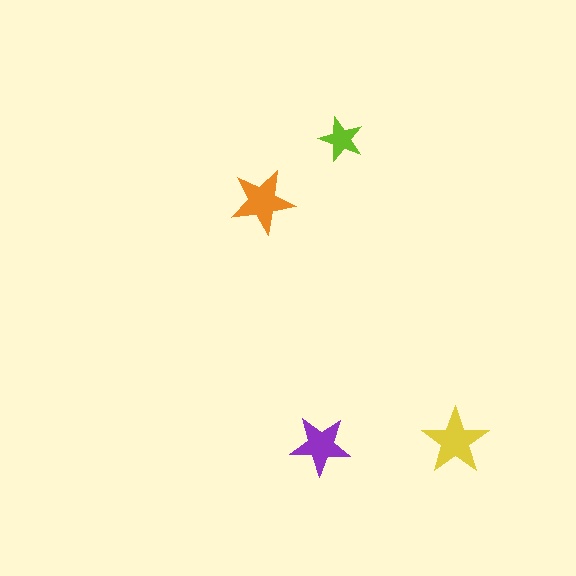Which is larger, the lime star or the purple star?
The purple one.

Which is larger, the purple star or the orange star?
The orange one.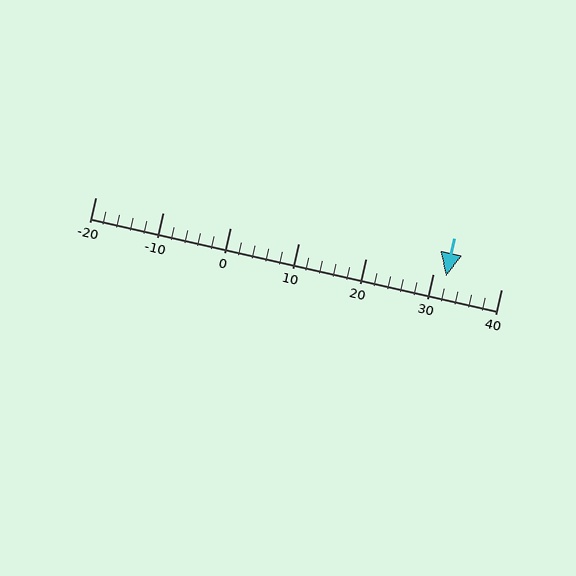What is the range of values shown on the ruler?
The ruler shows values from -20 to 40.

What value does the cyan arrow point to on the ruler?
The cyan arrow points to approximately 32.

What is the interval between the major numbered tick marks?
The major tick marks are spaced 10 units apart.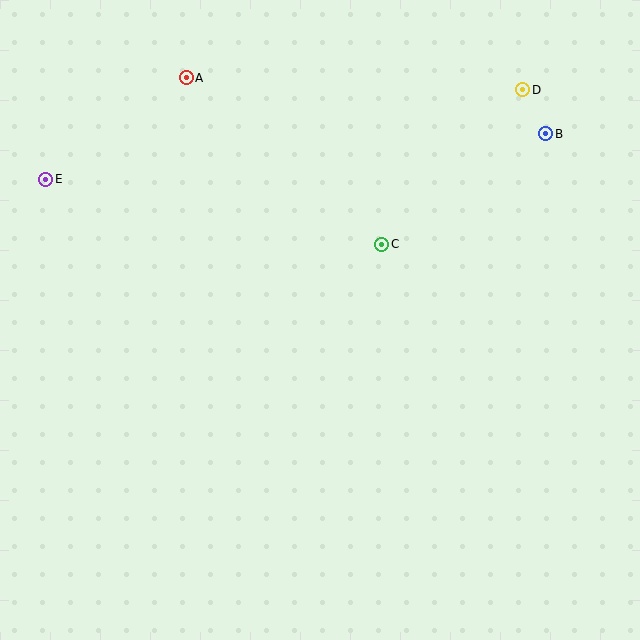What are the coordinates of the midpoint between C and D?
The midpoint between C and D is at (452, 167).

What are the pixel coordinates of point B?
Point B is at (546, 134).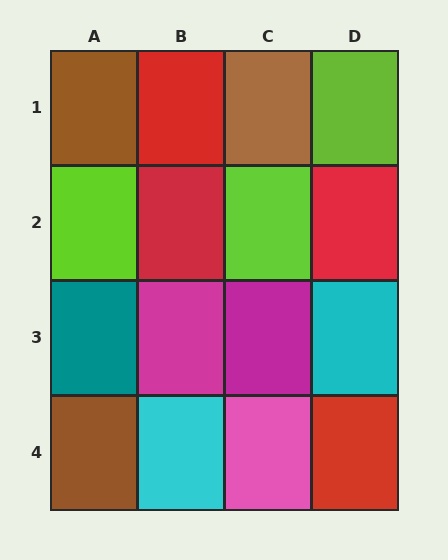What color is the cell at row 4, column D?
Red.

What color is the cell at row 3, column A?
Teal.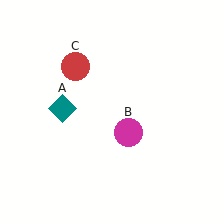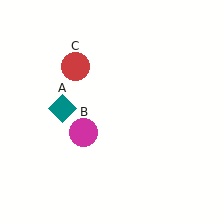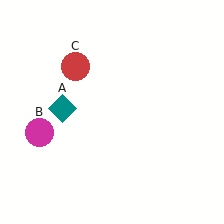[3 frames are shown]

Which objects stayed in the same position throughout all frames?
Teal diamond (object A) and red circle (object C) remained stationary.